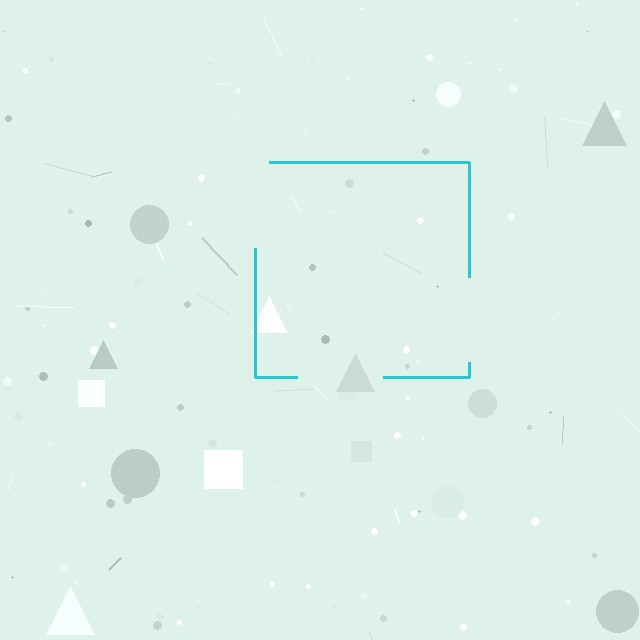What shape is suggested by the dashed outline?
The dashed outline suggests a square.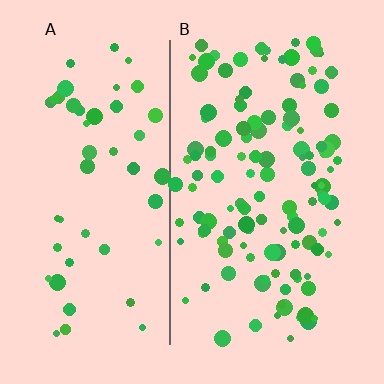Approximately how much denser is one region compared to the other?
Approximately 2.5× — region B over region A.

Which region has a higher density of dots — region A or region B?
B (the right).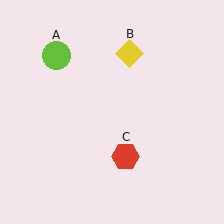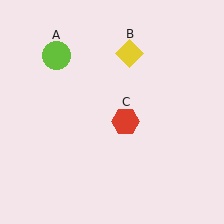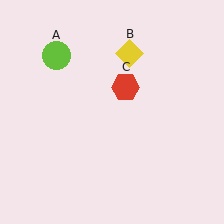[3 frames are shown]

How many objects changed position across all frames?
1 object changed position: red hexagon (object C).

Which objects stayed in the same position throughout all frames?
Lime circle (object A) and yellow diamond (object B) remained stationary.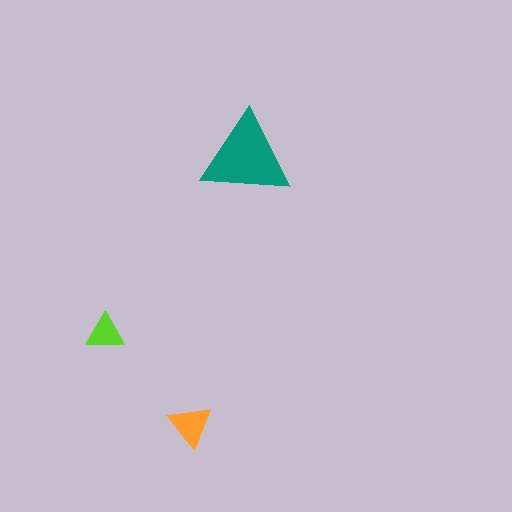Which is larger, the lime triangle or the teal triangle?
The teal one.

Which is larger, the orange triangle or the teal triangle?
The teal one.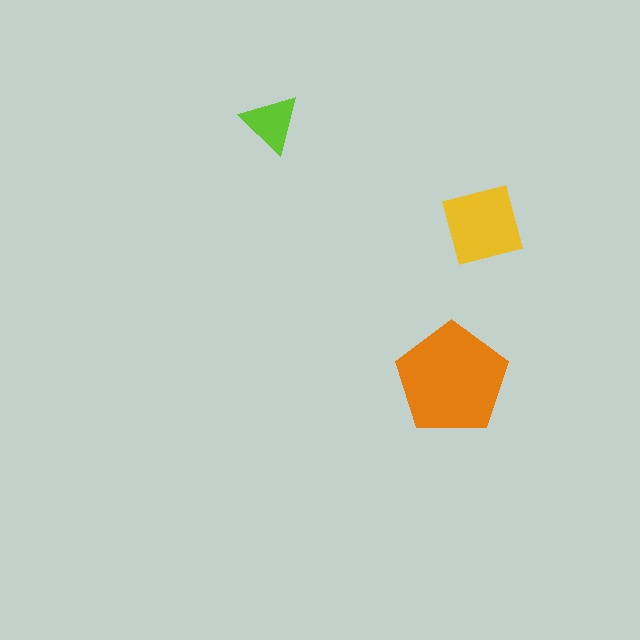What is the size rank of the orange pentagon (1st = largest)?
1st.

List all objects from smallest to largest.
The lime triangle, the yellow square, the orange pentagon.